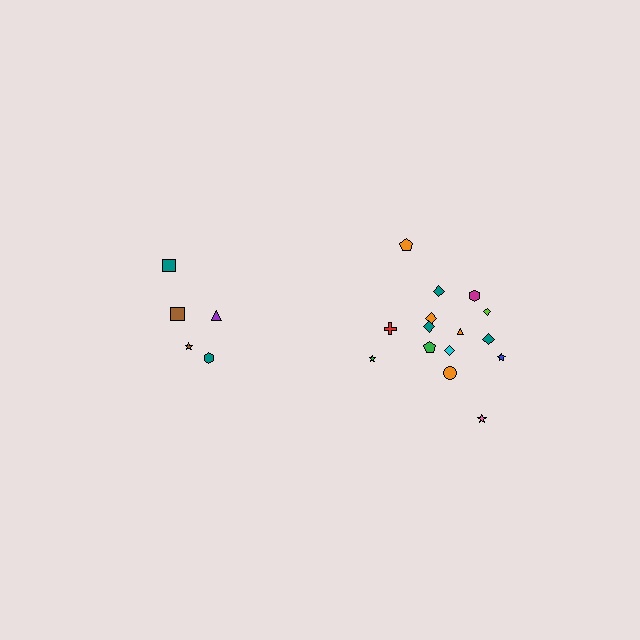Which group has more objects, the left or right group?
The right group.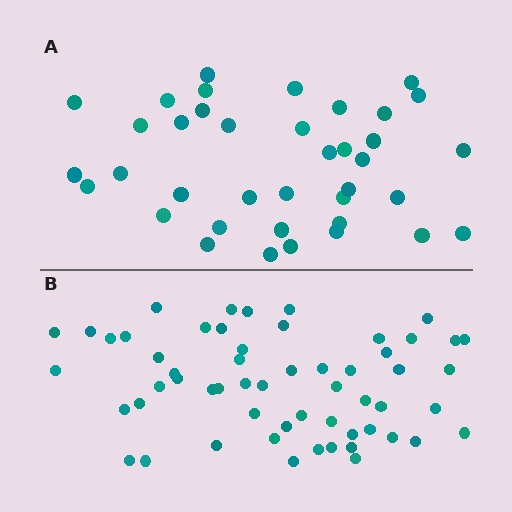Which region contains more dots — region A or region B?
Region B (the bottom region) has more dots.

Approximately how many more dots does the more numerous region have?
Region B has approximately 20 more dots than region A.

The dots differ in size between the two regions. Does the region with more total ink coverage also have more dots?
No. Region A has more total ink coverage because its dots are larger, but region B actually contains more individual dots. Total area can be misleading — the number of items is what matters here.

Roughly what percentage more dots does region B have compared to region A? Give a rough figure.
About 50% more.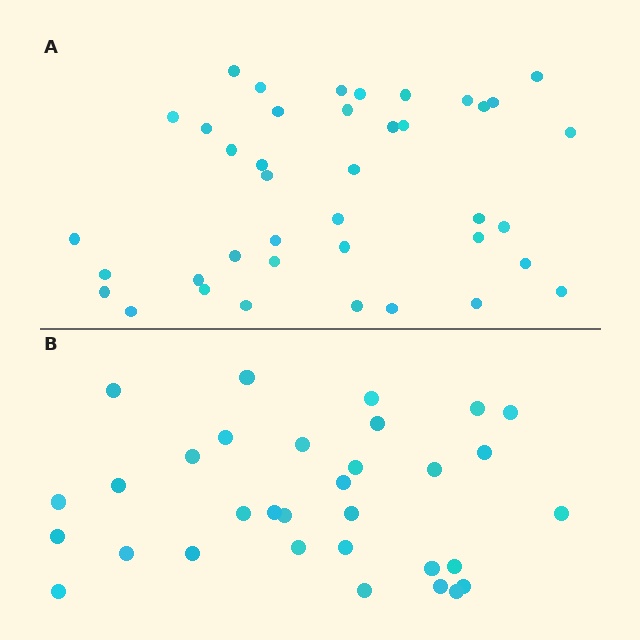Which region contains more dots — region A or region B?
Region A (the top region) has more dots.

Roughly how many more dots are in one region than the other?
Region A has roughly 8 or so more dots than region B.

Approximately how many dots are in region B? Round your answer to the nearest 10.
About 30 dots. (The exact count is 32, which rounds to 30.)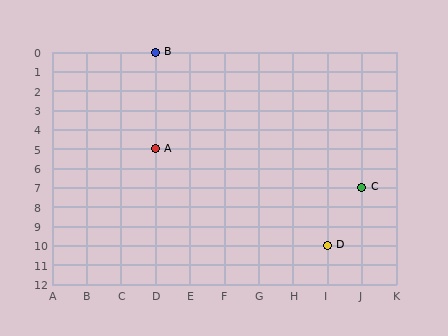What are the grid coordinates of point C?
Point C is at grid coordinates (J, 7).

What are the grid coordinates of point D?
Point D is at grid coordinates (I, 10).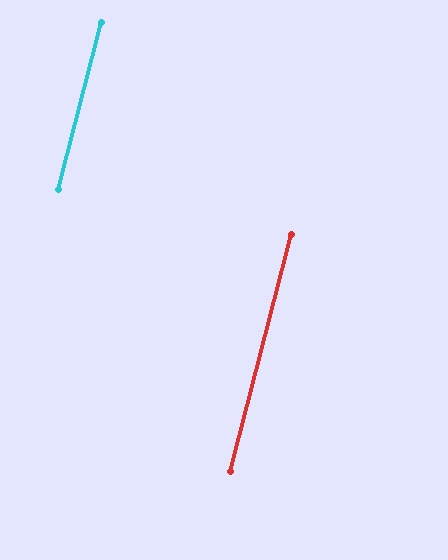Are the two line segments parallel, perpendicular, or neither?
Parallel — their directions differ by only 0.1°.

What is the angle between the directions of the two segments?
Approximately 0 degrees.